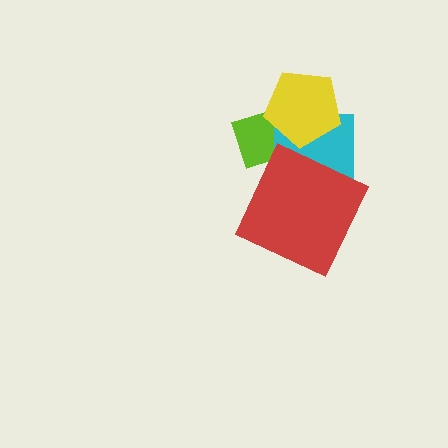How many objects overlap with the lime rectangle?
3 objects overlap with the lime rectangle.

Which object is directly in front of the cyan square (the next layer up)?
The yellow pentagon is directly in front of the cyan square.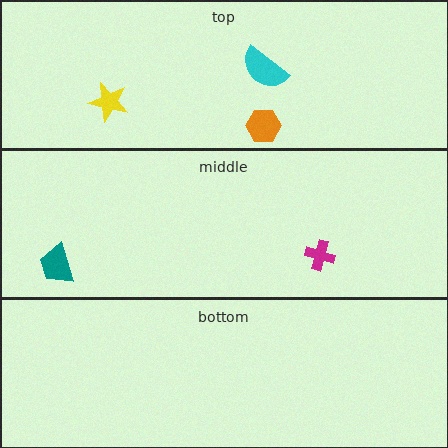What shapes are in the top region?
The yellow star, the orange hexagon, the cyan semicircle.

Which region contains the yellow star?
The top region.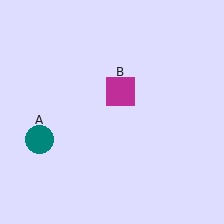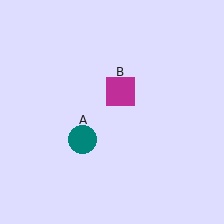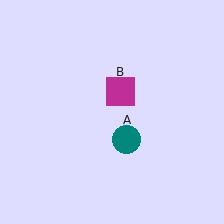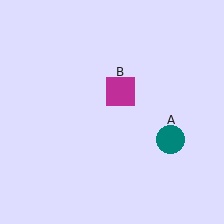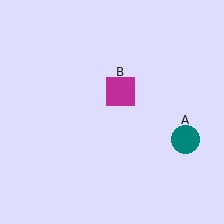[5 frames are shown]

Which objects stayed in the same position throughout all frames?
Magenta square (object B) remained stationary.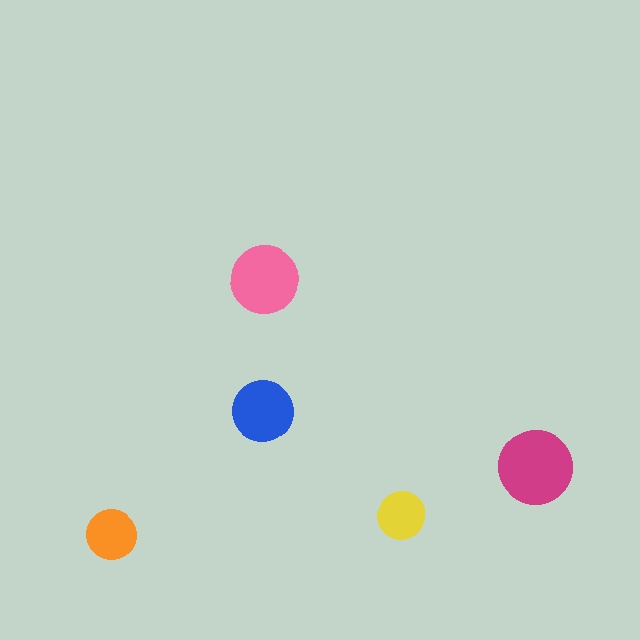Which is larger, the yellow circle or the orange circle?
The orange one.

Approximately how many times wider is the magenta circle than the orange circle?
About 1.5 times wider.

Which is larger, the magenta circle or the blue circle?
The magenta one.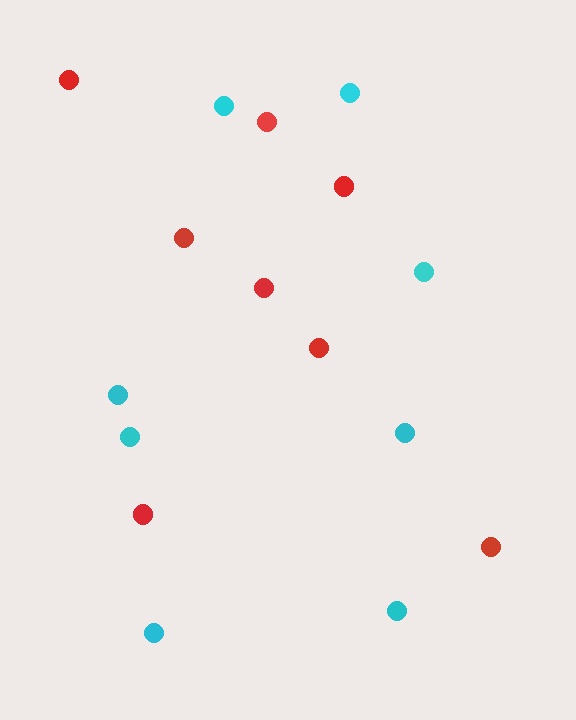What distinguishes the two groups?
There are 2 groups: one group of cyan circles (8) and one group of red circles (8).